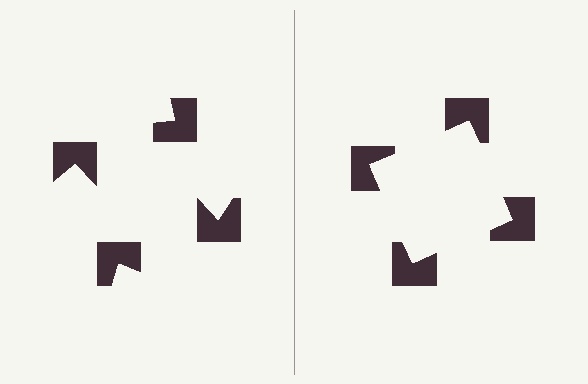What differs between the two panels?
The notched squares are positioned identically on both sides; only the wedge orientations differ. On the right they align to a square; on the left they are misaligned.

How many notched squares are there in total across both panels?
8 — 4 on each side.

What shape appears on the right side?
An illusory square.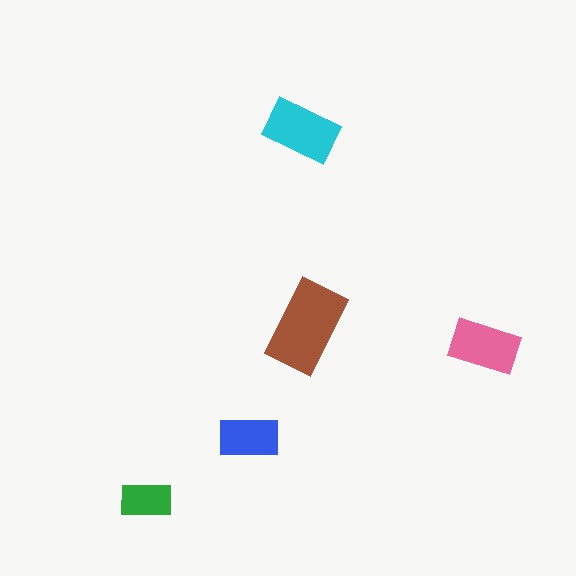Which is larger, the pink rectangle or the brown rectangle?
The brown one.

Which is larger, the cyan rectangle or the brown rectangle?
The brown one.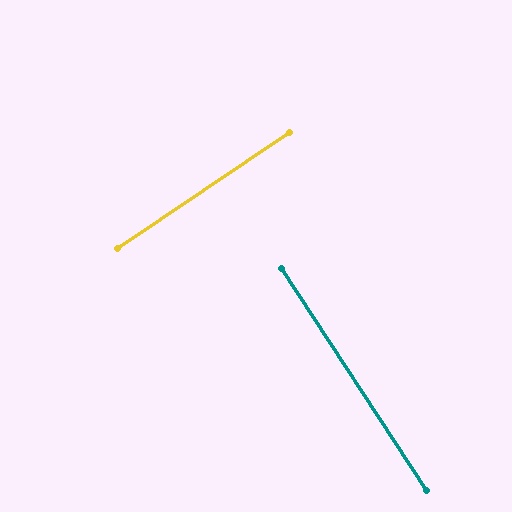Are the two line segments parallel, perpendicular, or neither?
Perpendicular — they meet at approximately 89°.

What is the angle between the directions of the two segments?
Approximately 89 degrees.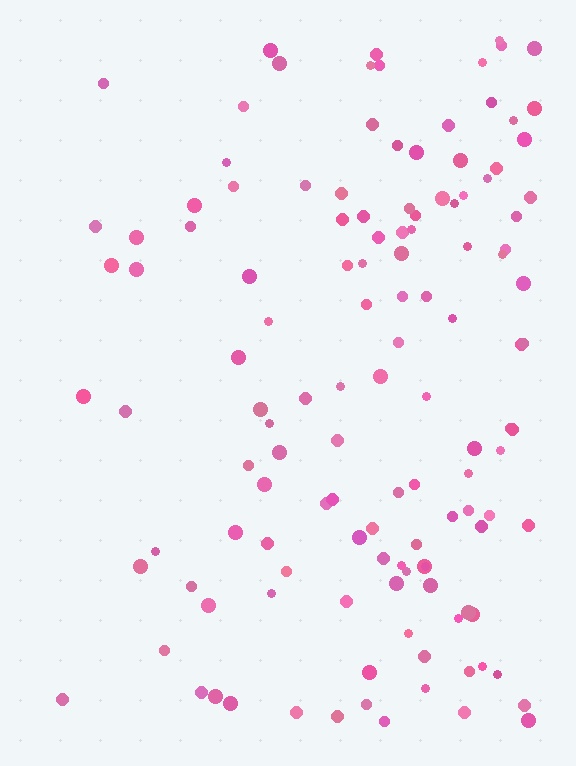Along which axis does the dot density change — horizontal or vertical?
Horizontal.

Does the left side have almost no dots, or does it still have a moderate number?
Still a moderate number, just noticeably fewer than the right.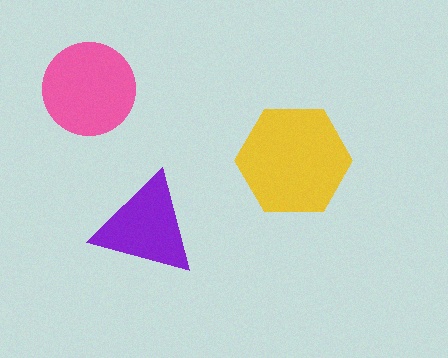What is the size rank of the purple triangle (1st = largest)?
3rd.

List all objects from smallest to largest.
The purple triangle, the pink circle, the yellow hexagon.